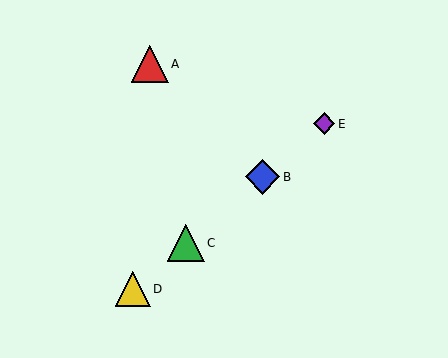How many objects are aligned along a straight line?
4 objects (B, C, D, E) are aligned along a straight line.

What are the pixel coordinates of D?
Object D is at (133, 289).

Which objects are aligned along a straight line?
Objects B, C, D, E are aligned along a straight line.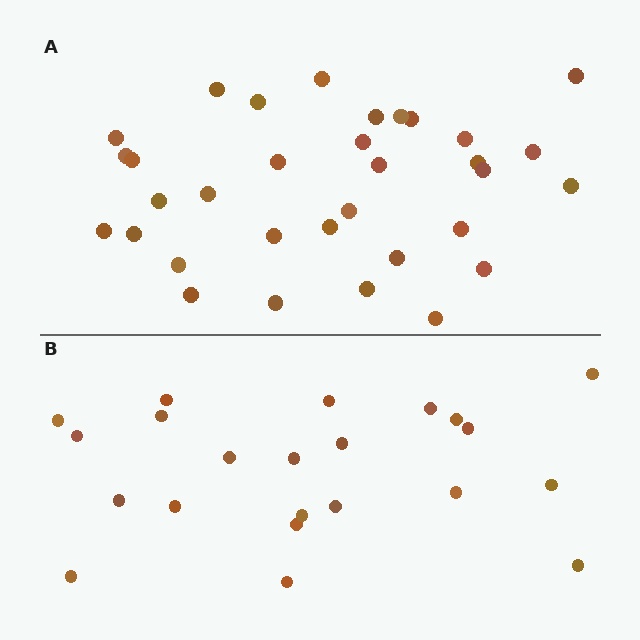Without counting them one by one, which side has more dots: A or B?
Region A (the top region) has more dots.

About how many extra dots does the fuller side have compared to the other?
Region A has roughly 12 or so more dots than region B.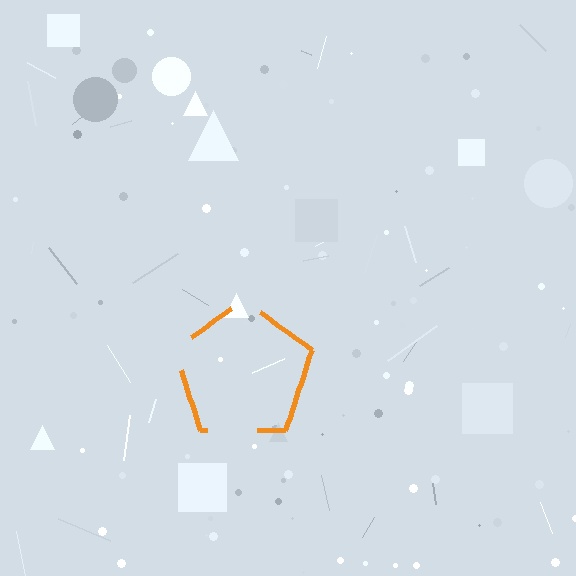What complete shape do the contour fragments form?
The contour fragments form a pentagon.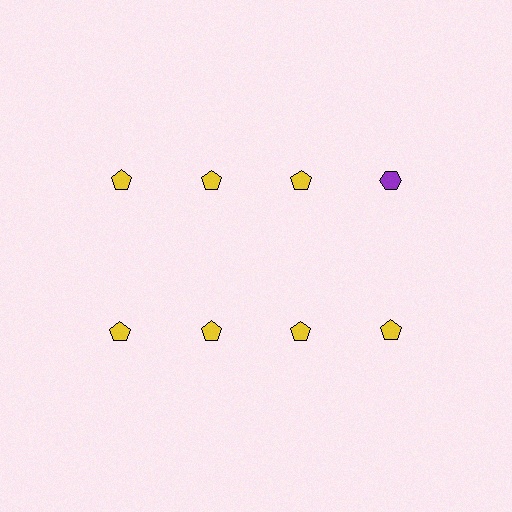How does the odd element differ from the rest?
It differs in both color (purple instead of yellow) and shape (hexagon instead of pentagon).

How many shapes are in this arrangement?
There are 8 shapes arranged in a grid pattern.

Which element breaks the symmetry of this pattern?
The purple hexagon in the top row, second from right column breaks the symmetry. All other shapes are yellow pentagons.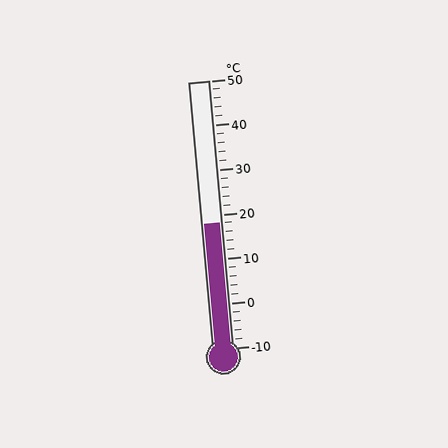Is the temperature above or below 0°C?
The temperature is above 0°C.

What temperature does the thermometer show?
The thermometer shows approximately 18°C.